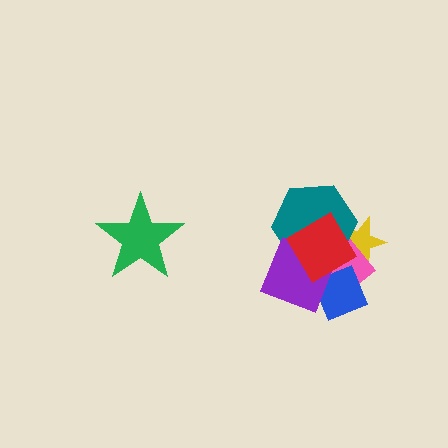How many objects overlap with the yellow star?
3 objects overlap with the yellow star.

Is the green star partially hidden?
No, no other shape covers it.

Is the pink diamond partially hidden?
Yes, it is partially covered by another shape.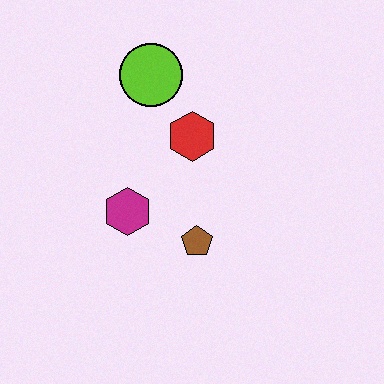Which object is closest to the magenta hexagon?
The brown pentagon is closest to the magenta hexagon.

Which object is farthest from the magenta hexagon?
The lime circle is farthest from the magenta hexagon.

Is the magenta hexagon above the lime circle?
No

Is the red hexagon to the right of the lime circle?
Yes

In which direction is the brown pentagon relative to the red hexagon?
The brown pentagon is below the red hexagon.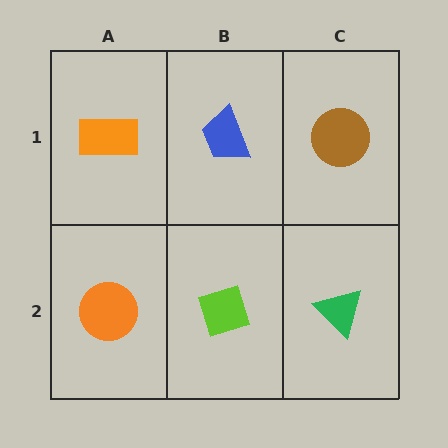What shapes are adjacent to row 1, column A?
An orange circle (row 2, column A), a blue trapezoid (row 1, column B).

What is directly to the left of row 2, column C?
A lime diamond.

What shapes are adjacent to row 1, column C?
A green triangle (row 2, column C), a blue trapezoid (row 1, column B).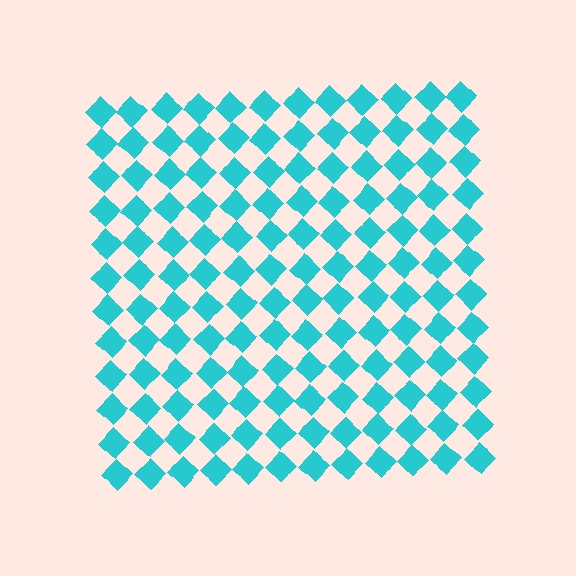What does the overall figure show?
The overall figure shows a square.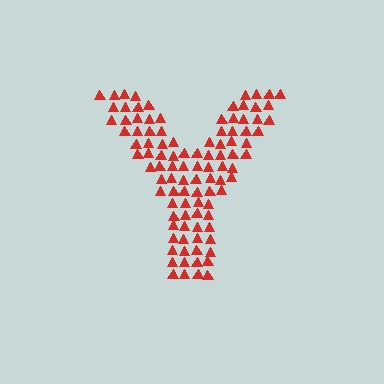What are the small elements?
The small elements are triangles.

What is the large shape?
The large shape is the letter Y.